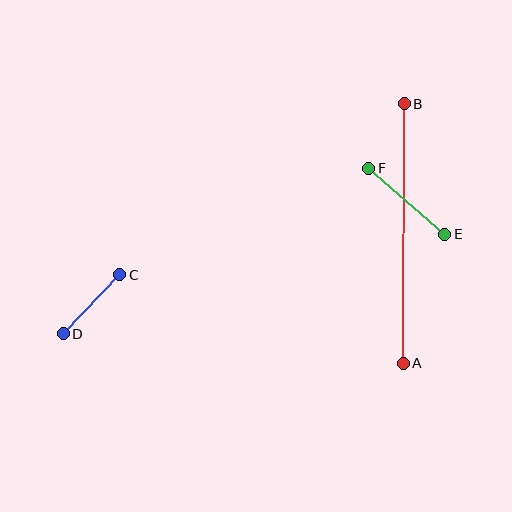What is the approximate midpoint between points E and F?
The midpoint is at approximately (407, 201) pixels.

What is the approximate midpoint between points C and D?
The midpoint is at approximately (91, 304) pixels.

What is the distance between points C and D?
The distance is approximately 82 pixels.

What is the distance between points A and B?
The distance is approximately 260 pixels.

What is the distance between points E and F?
The distance is approximately 101 pixels.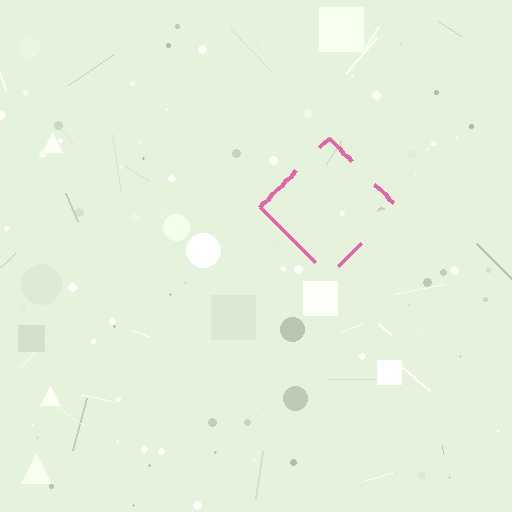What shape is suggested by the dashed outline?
The dashed outline suggests a diamond.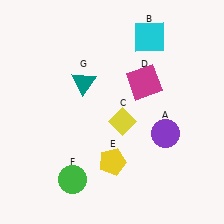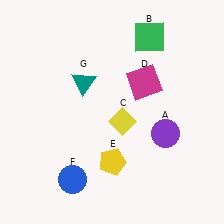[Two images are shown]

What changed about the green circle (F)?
In Image 1, F is green. In Image 2, it changed to blue.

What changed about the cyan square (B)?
In Image 1, B is cyan. In Image 2, it changed to green.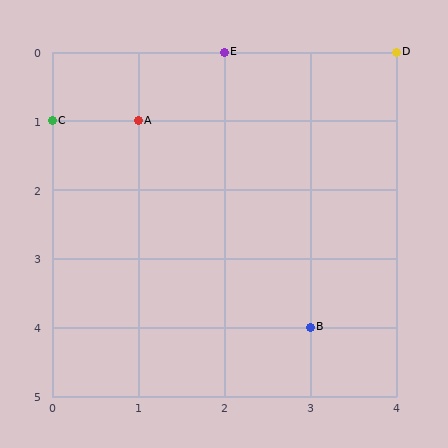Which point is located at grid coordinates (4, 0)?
Point D is at (4, 0).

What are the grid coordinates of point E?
Point E is at grid coordinates (2, 0).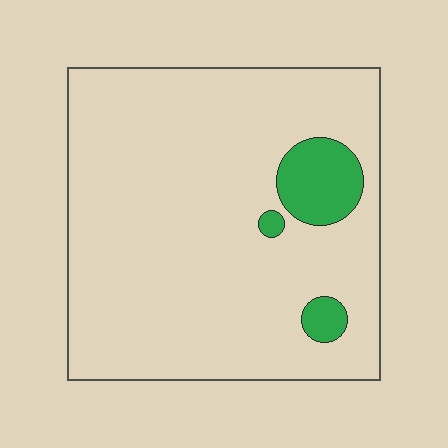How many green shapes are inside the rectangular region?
3.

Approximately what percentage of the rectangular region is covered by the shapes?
Approximately 10%.